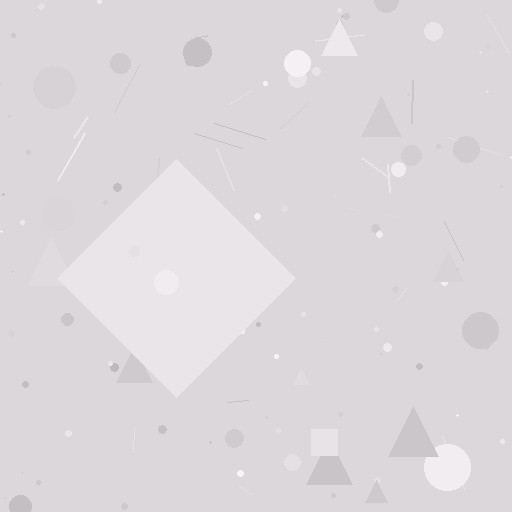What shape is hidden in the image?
A diamond is hidden in the image.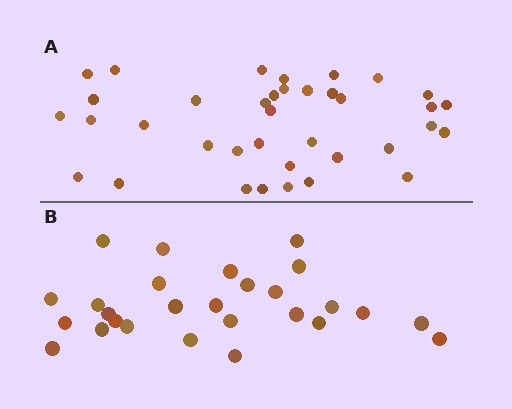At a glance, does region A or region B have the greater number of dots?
Region A (the top region) has more dots.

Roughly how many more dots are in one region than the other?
Region A has roughly 10 or so more dots than region B.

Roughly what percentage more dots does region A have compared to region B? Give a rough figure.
About 35% more.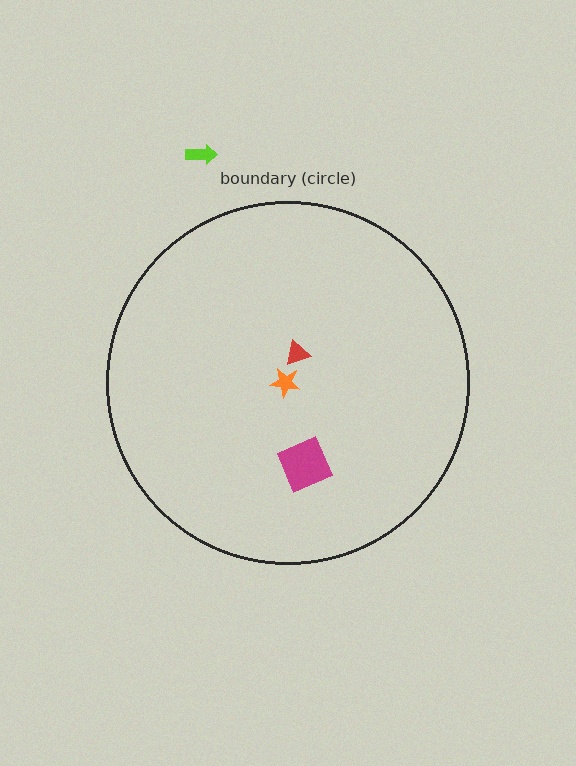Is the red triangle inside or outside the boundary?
Inside.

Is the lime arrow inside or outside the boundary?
Outside.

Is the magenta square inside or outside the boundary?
Inside.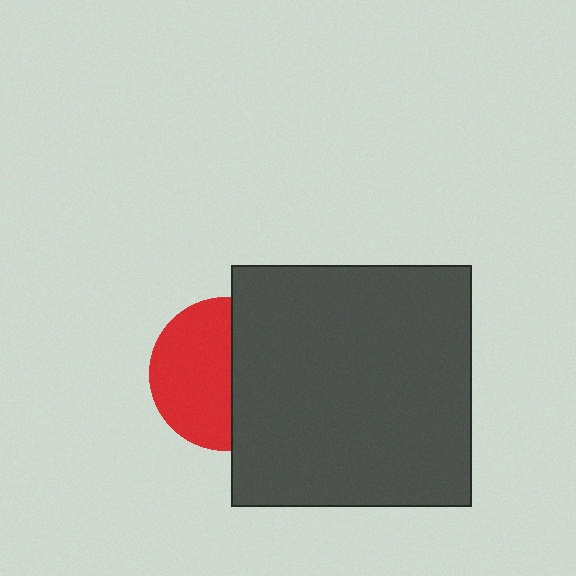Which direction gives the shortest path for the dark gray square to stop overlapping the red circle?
Moving right gives the shortest separation.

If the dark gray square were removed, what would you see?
You would see the complete red circle.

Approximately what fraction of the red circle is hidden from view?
Roughly 46% of the red circle is hidden behind the dark gray square.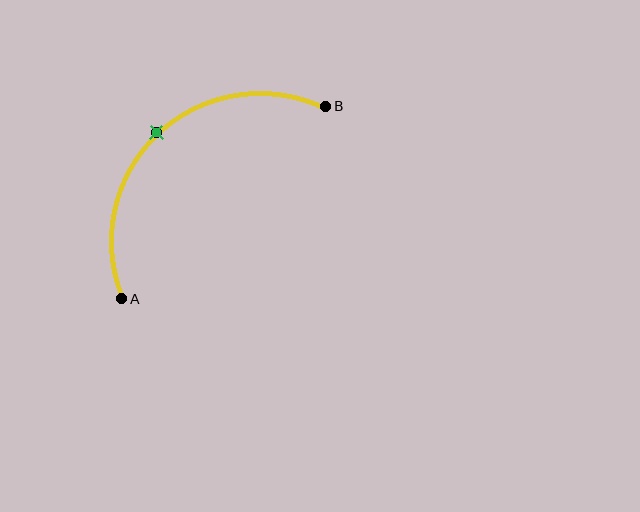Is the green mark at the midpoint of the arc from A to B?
Yes. The green mark lies on the arc at equal arc-length from both A and B — it is the arc midpoint.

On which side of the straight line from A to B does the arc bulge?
The arc bulges above and to the left of the straight line connecting A and B.